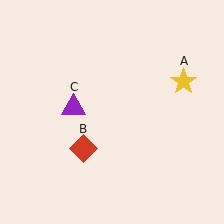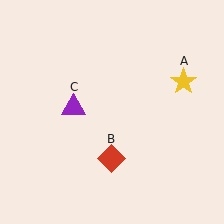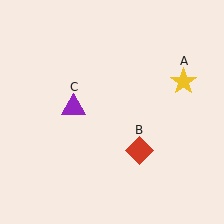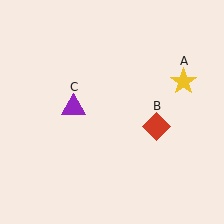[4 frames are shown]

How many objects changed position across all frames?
1 object changed position: red diamond (object B).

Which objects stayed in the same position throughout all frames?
Yellow star (object A) and purple triangle (object C) remained stationary.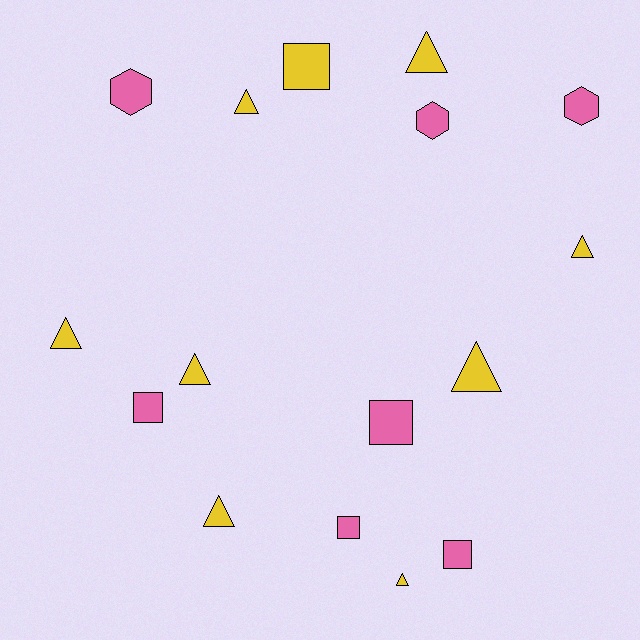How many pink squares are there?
There are 4 pink squares.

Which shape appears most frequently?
Triangle, with 8 objects.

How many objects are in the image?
There are 16 objects.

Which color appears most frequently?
Yellow, with 9 objects.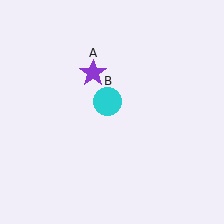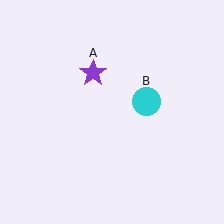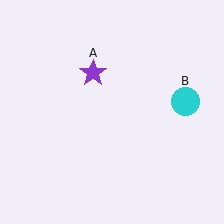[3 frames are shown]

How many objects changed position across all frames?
1 object changed position: cyan circle (object B).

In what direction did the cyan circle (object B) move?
The cyan circle (object B) moved right.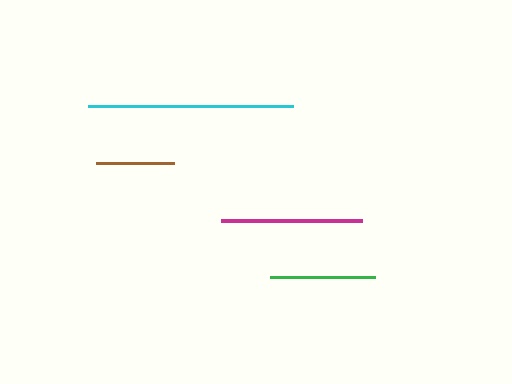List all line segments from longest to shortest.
From longest to shortest: cyan, magenta, green, brown.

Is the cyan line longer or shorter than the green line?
The cyan line is longer than the green line.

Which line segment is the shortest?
The brown line is the shortest at approximately 78 pixels.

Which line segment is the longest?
The cyan line is the longest at approximately 205 pixels.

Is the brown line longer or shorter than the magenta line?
The magenta line is longer than the brown line.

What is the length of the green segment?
The green segment is approximately 105 pixels long.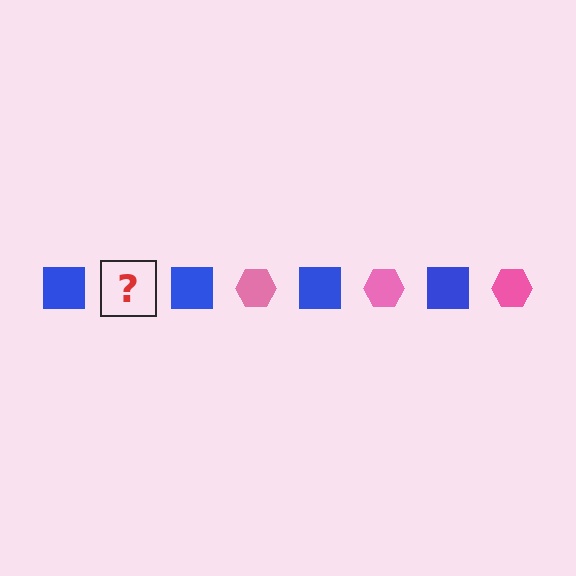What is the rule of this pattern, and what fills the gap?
The rule is that the pattern alternates between blue square and pink hexagon. The gap should be filled with a pink hexagon.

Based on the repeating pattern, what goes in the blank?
The blank should be a pink hexagon.